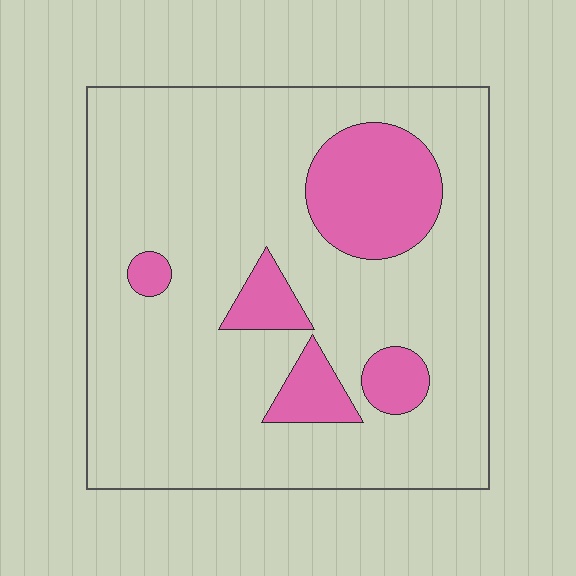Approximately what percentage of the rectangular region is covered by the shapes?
Approximately 20%.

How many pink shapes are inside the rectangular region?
5.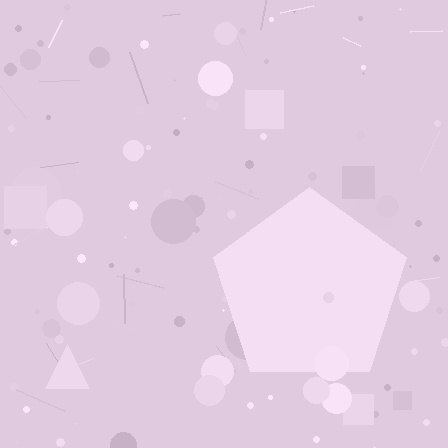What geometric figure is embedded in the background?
A pentagon is embedded in the background.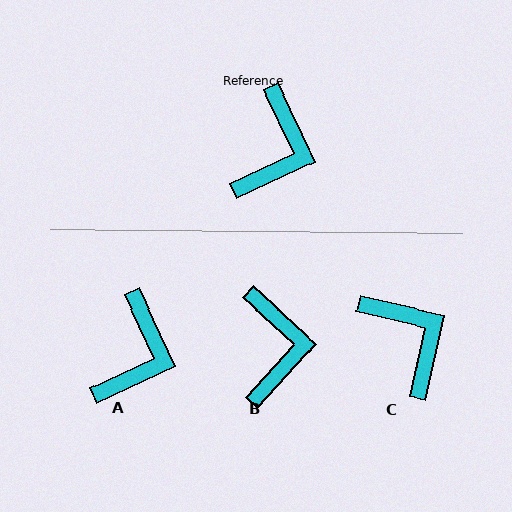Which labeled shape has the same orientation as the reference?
A.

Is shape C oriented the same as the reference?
No, it is off by about 52 degrees.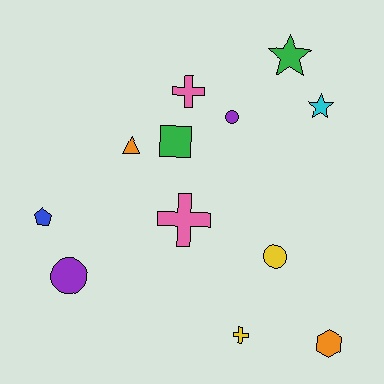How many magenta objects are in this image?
There are no magenta objects.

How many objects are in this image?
There are 12 objects.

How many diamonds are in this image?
There are no diamonds.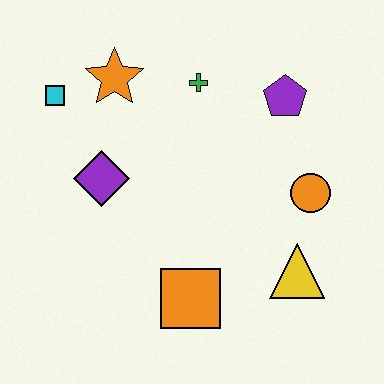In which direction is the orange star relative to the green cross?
The orange star is to the left of the green cross.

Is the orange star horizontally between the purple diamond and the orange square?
Yes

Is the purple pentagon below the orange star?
Yes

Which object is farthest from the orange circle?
The cyan square is farthest from the orange circle.